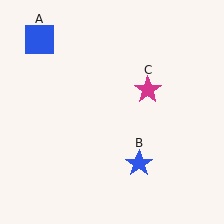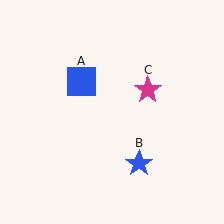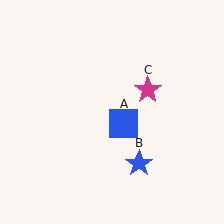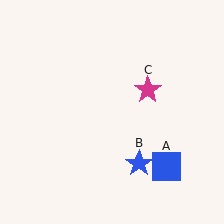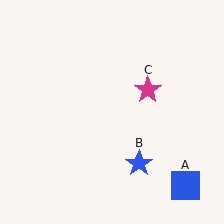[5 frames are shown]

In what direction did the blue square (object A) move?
The blue square (object A) moved down and to the right.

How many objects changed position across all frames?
1 object changed position: blue square (object A).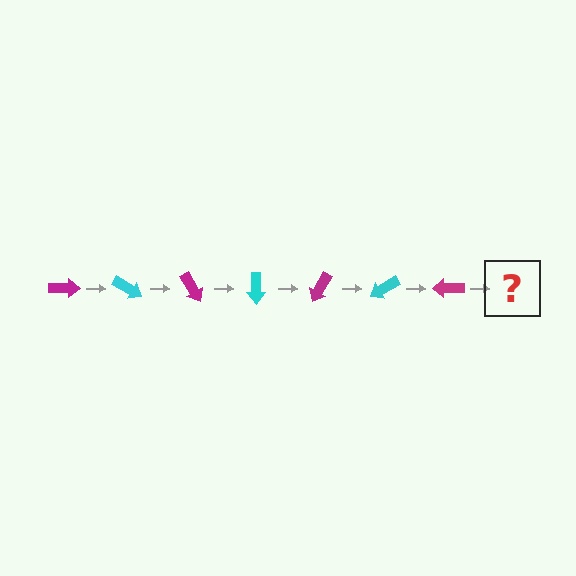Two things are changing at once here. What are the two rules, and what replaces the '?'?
The two rules are that it rotates 30 degrees each step and the color cycles through magenta and cyan. The '?' should be a cyan arrow, rotated 210 degrees from the start.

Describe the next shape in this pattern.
It should be a cyan arrow, rotated 210 degrees from the start.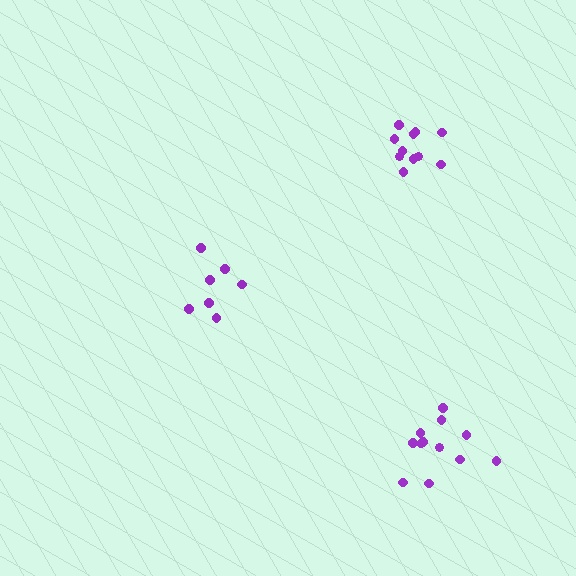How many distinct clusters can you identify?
There are 3 distinct clusters.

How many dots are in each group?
Group 1: 11 dots, Group 2: 7 dots, Group 3: 12 dots (30 total).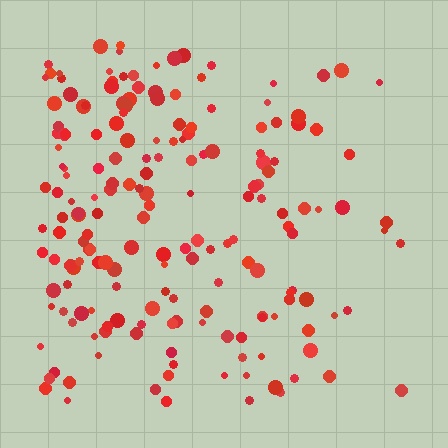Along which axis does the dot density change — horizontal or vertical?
Horizontal.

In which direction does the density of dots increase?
From right to left, with the left side densest.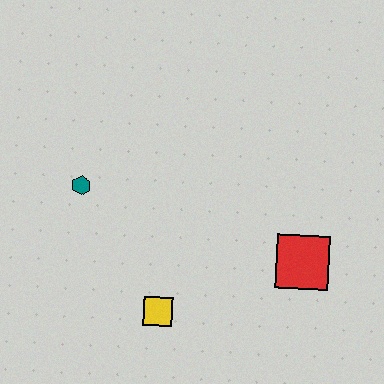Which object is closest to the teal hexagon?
The yellow square is closest to the teal hexagon.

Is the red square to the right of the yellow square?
Yes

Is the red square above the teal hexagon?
No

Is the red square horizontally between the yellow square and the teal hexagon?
No